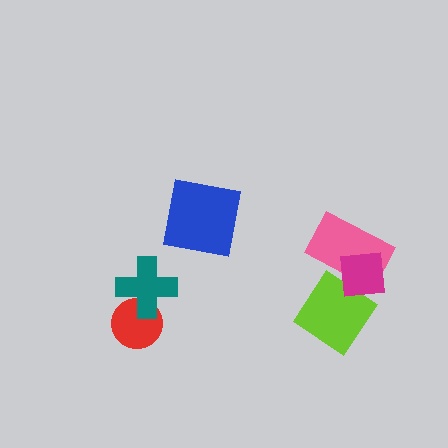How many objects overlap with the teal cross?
1 object overlaps with the teal cross.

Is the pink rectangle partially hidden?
Yes, it is partially covered by another shape.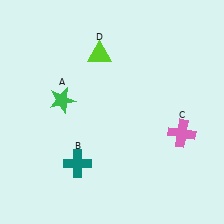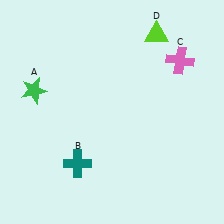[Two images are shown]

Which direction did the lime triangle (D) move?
The lime triangle (D) moved right.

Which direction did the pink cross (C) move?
The pink cross (C) moved up.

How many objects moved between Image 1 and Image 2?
3 objects moved between the two images.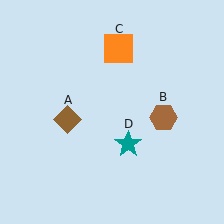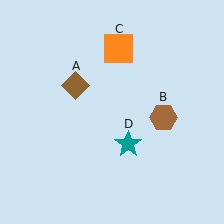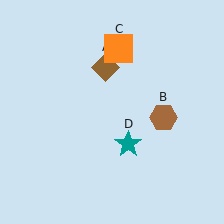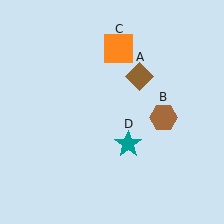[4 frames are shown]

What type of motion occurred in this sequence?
The brown diamond (object A) rotated clockwise around the center of the scene.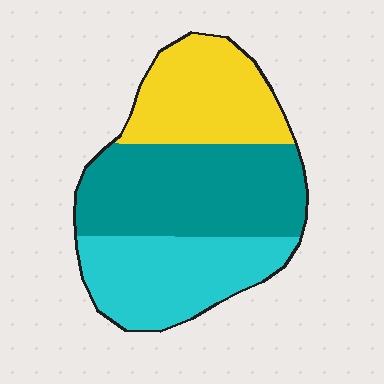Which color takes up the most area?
Teal, at roughly 40%.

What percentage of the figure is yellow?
Yellow takes up about one quarter (1/4) of the figure.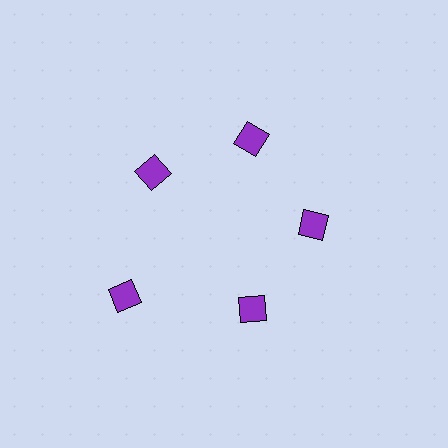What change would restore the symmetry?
The symmetry would be restored by moving it inward, back onto the ring so that all 5 squares sit at equal angles and equal distance from the center.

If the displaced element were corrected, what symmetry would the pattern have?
It would have 5-fold rotational symmetry — the pattern would map onto itself every 72 degrees.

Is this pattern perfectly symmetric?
No. The 5 purple squares are arranged in a ring, but one element near the 8 o'clock position is pushed outward from the center, breaking the 5-fold rotational symmetry.